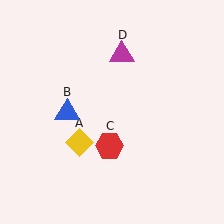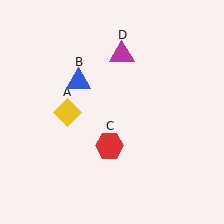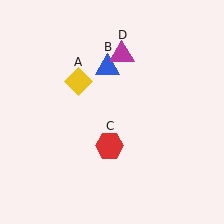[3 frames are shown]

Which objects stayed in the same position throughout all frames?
Red hexagon (object C) and magenta triangle (object D) remained stationary.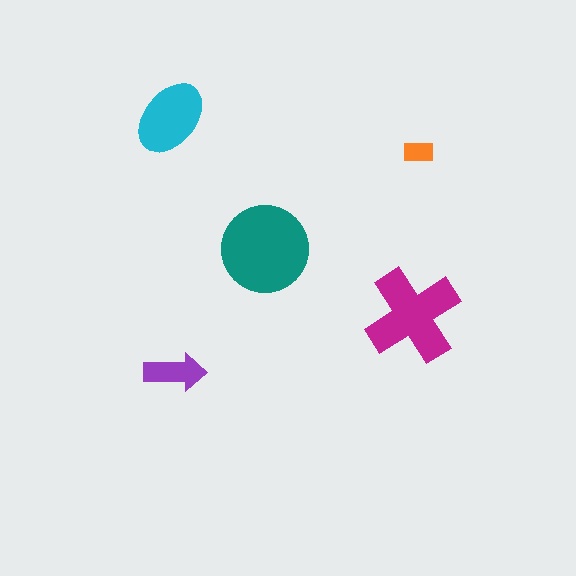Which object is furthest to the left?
The cyan ellipse is leftmost.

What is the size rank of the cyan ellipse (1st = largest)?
3rd.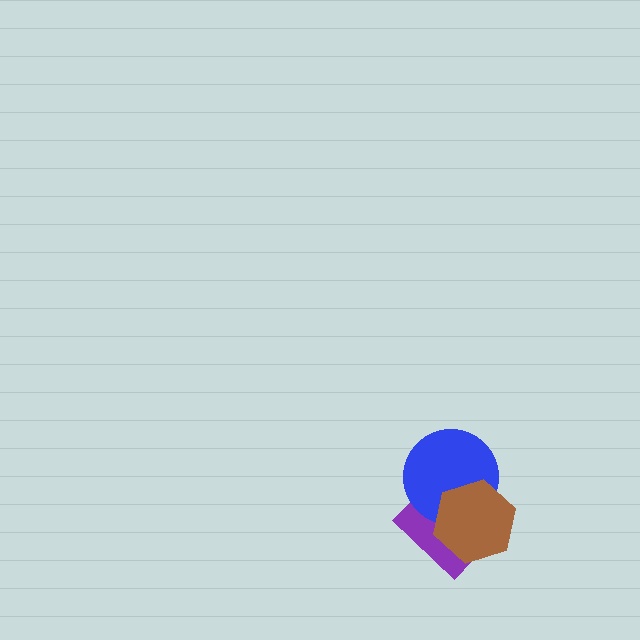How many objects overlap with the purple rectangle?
2 objects overlap with the purple rectangle.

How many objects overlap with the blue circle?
2 objects overlap with the blue circle.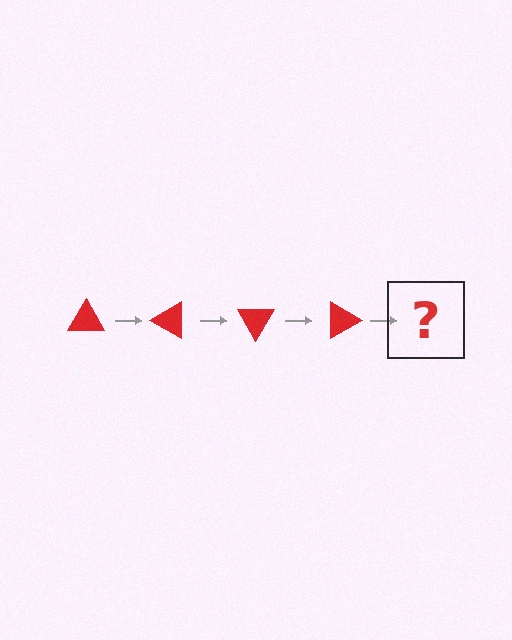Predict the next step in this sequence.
The next step is a red triangle rotated 120 degrees.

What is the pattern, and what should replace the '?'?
The pattern is that the triangle rotates 30 degrees each step. The '?' should be a red triangle rotated 120 degrees.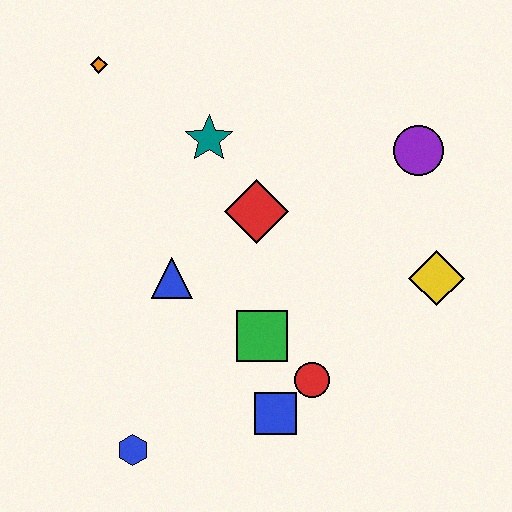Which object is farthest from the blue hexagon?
The purple circle is farthest from the blue hexagon.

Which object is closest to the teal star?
The red diamond is closest to the teal star.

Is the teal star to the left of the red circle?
Yes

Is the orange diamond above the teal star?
Yes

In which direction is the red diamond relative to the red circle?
The red diamond is above the red circle.